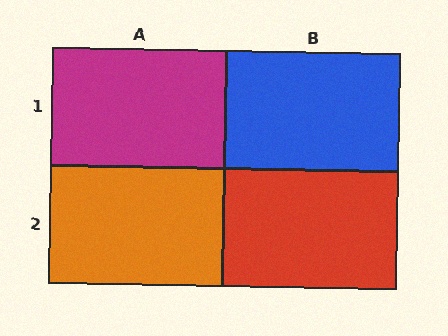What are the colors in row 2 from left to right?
Orange, red.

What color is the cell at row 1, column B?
Blue.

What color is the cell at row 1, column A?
Magenta.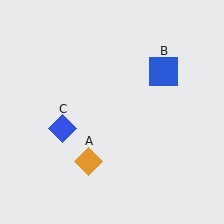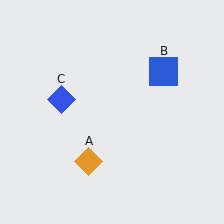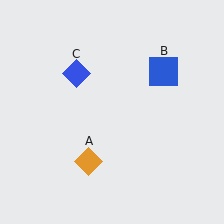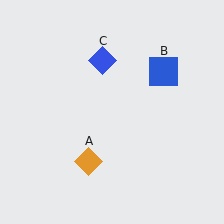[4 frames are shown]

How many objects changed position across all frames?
1 object changed position: blue diamond (object C).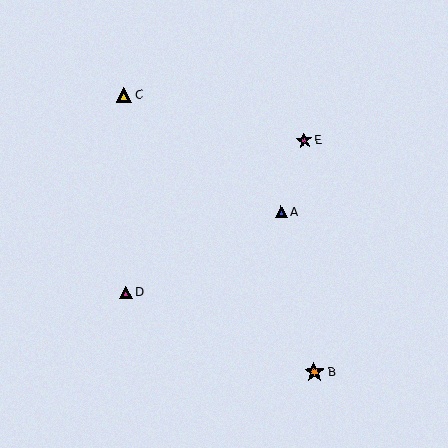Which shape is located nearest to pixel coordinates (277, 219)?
The blue triangle (labeled A) at (281, 212) is nearest to that location.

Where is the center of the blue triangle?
The center of the blue triangle is at (281, 212).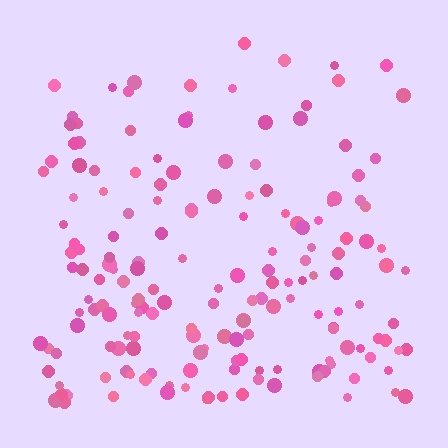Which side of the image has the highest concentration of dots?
The bottom.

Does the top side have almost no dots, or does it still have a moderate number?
Still a moderate number, just noticeably fewer than the bottom.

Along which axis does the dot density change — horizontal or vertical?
Vertical.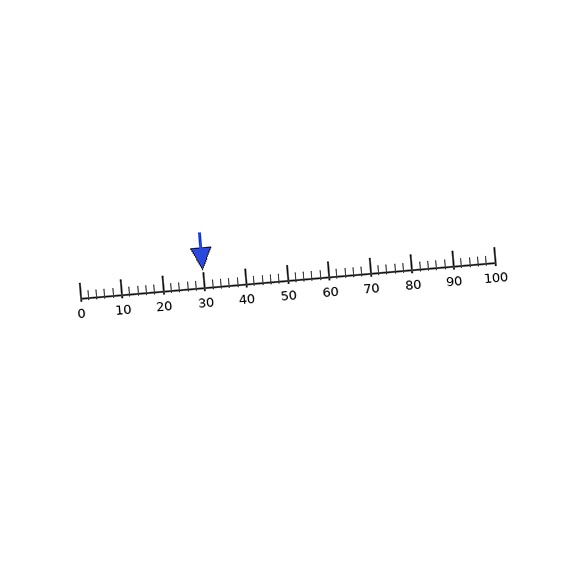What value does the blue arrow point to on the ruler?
The blue arrow points to approximately 30.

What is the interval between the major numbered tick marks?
The major tick marks are spaced 10 units apart.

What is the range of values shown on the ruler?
The ruler shows values from 0 to 100.